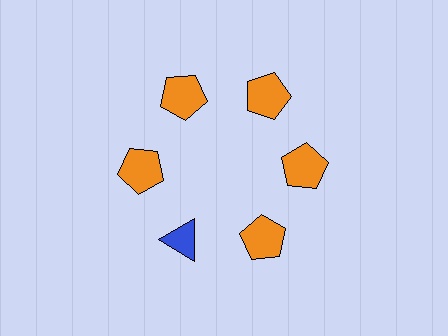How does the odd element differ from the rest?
It differs in both color (blue instead of orange) and shape (triangle instead of pentagon).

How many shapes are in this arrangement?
There are 6 shapes arranged in a ring pattern.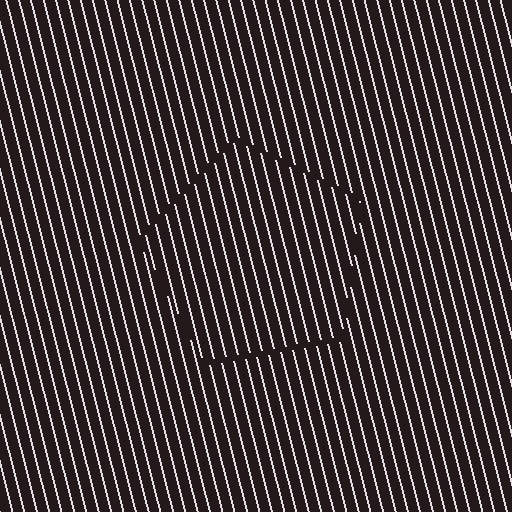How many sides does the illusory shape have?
5 sides — the line-ends trace a pentagon.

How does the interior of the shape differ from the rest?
The interior of the shape contains the same grating, shifted by half a period — the contour is defined by the phase discontinuity where line-ends from the inner and outer gratings abut.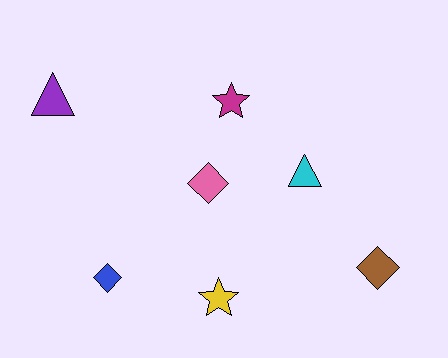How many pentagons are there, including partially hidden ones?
There are no pentagons.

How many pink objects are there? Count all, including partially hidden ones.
There is 1 pink object.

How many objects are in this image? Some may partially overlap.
There are 7 objects.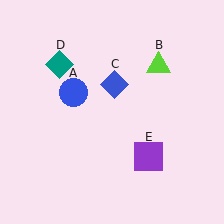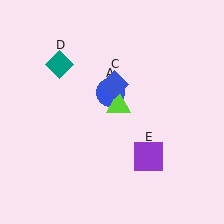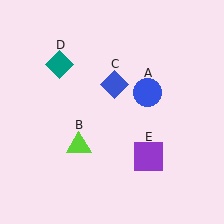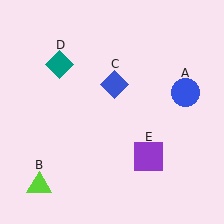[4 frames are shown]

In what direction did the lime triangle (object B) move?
The lime triangle (object B) moved down and to the left.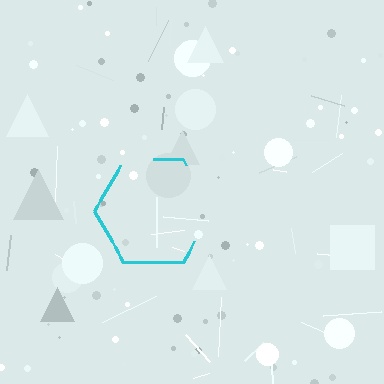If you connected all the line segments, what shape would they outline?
They would outline a hexagon.